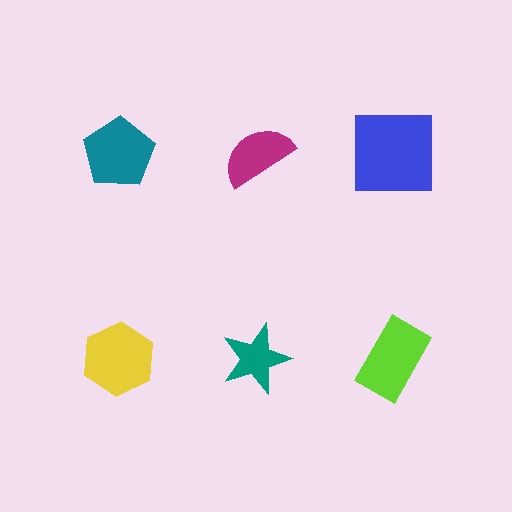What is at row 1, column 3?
A blue square.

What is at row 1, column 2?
A magenta semicircle.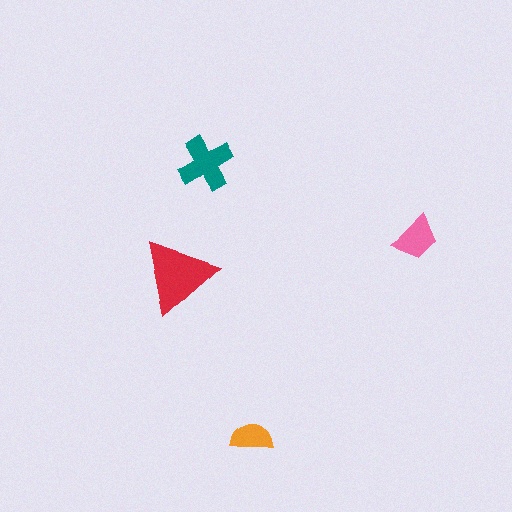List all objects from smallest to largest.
The orange semicircle, the pink trapezoid, the teal cross, the red triangle.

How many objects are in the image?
There are 4 objects in the image.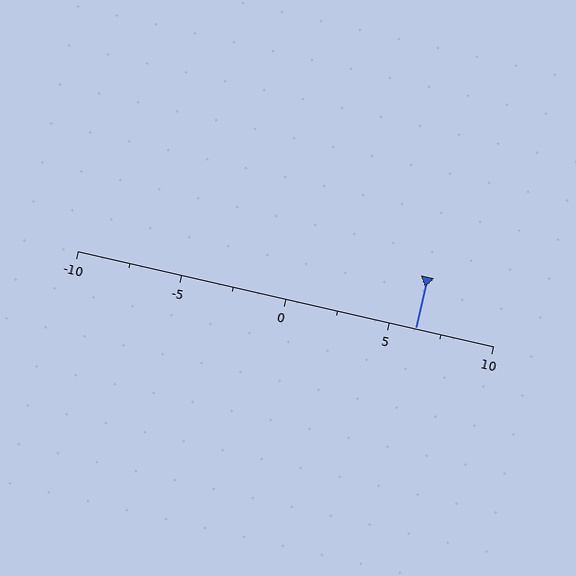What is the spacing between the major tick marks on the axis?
The major ticks are spaced 5 apart.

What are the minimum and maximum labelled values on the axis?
The axis runs from -10 to 10.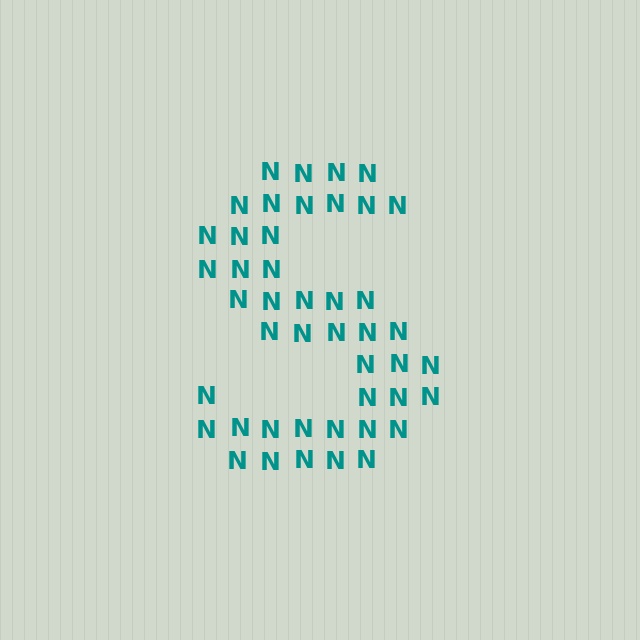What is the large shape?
The large shape is the letter S.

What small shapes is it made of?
It is made of small letter N's.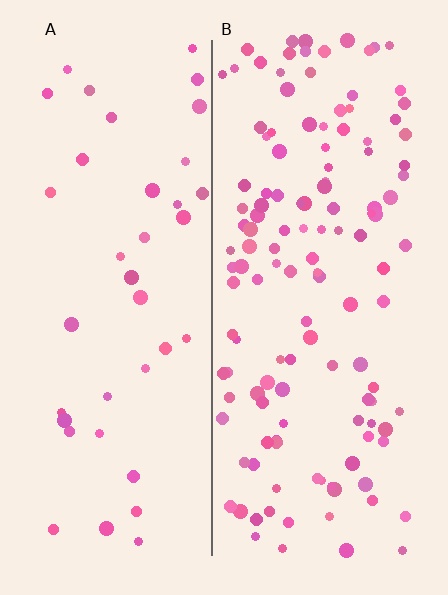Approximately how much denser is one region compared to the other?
Approximately 3.4× — region B over region A.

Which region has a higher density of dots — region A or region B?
B (the right).